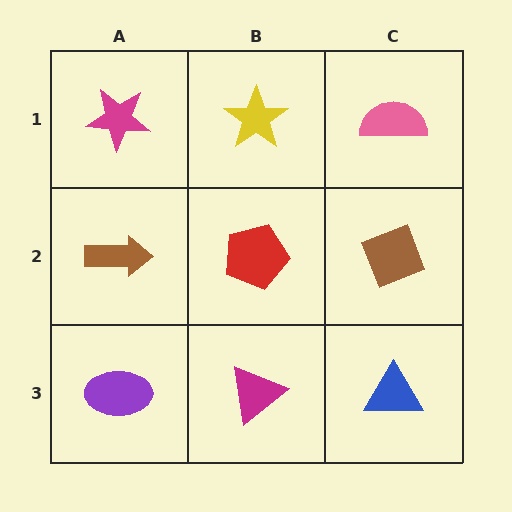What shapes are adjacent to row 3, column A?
A brown arrow (row 2, column A), a magenta triangle (row 3, column B).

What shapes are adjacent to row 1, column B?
A red pentagon (row 2, column B), a magenta star (row 1, column A), a pink semicircle (row 1, column C).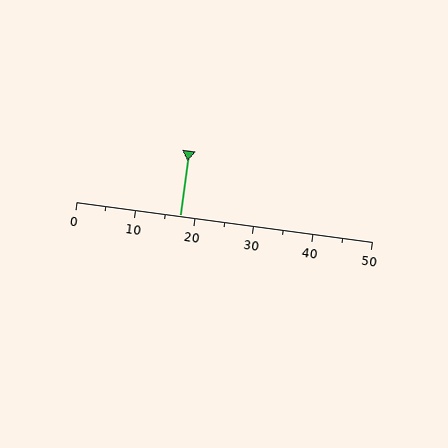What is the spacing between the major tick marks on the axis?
The major ticks are spaced 10 apart.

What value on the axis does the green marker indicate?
The marker indicates approximately 17.5.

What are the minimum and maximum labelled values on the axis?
The axis runs from 0 to 50.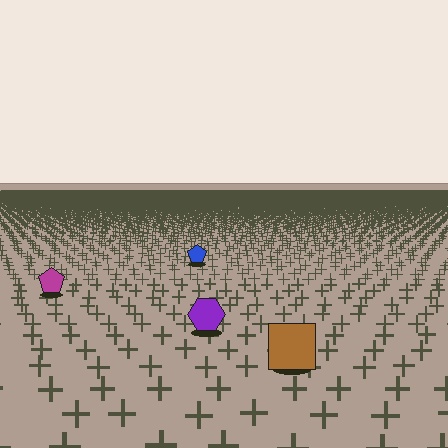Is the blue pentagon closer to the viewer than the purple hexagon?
No. The purple hexagon is closer — you can tell from the texture gradient: the ground texture is coarser near it.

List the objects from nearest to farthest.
From nearest to farthest: the brown square, the purple hexagon, the magenta pentagon, the blue pentagon.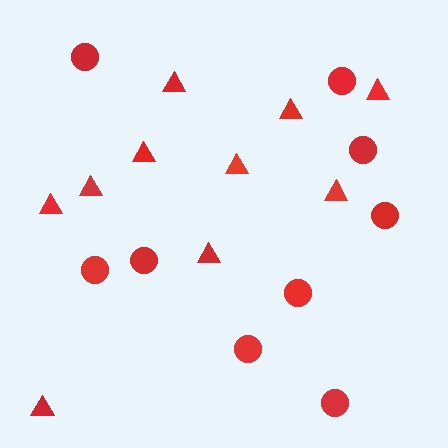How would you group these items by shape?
There are 2 groups: one group of circles (9) and one group of triangles (10).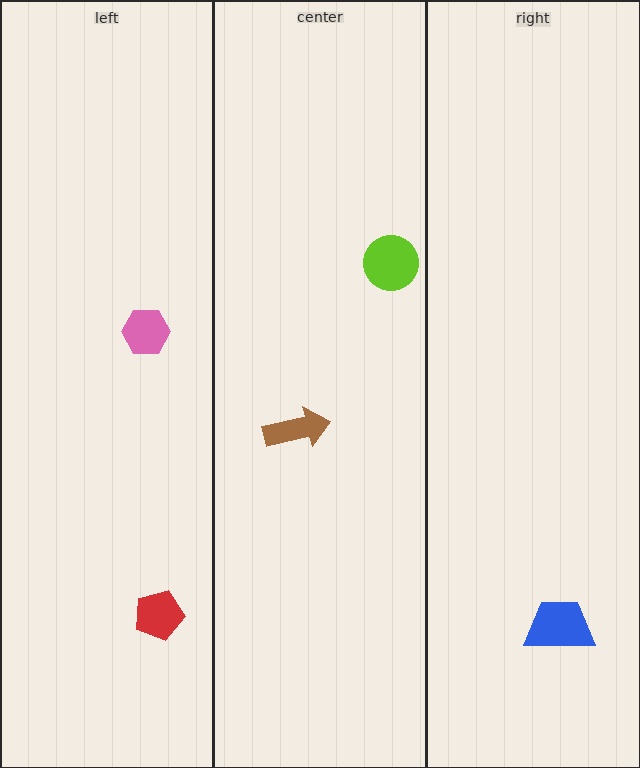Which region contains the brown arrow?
The center region.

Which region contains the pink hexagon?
The left region.